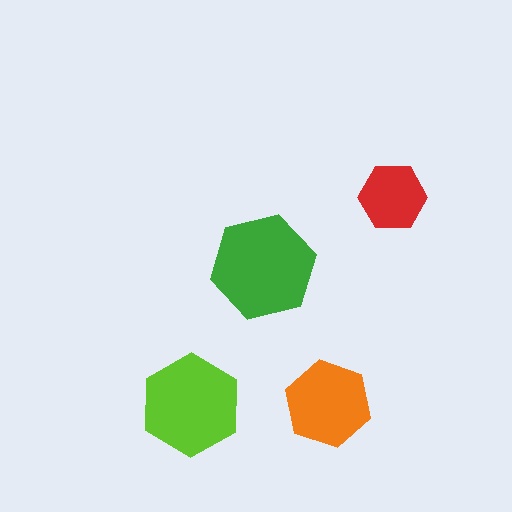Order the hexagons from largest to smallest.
the green one, the lime one, the orange one, the red one.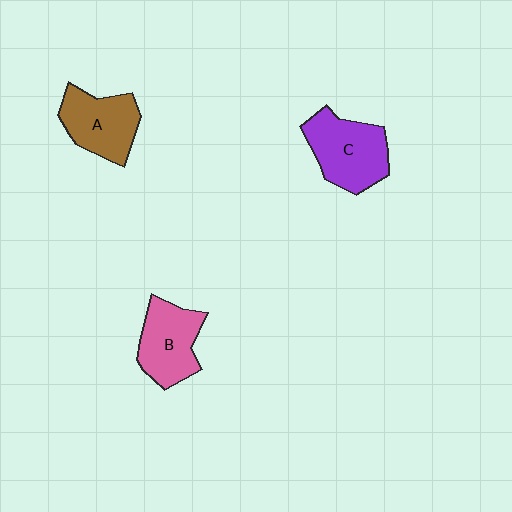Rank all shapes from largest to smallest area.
From largest to smallest: C (purple), A (brown), B (pink).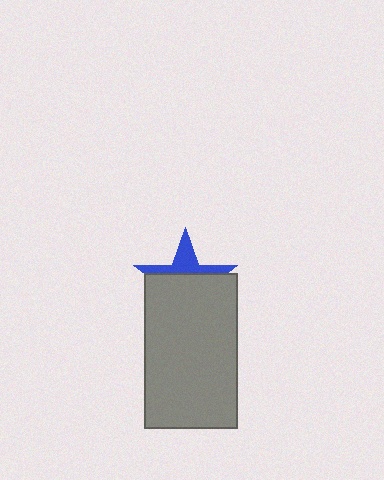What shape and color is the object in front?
The object in front is a gray rectangle.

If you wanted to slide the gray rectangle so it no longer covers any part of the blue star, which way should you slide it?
Slide it down — that is the most direct way to separate the two shapes.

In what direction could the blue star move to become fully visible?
The blue star could move up. That would shift it out from behind the gray rectangle entirely.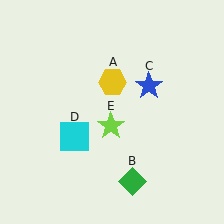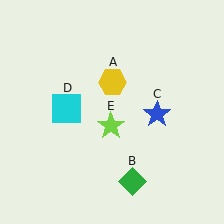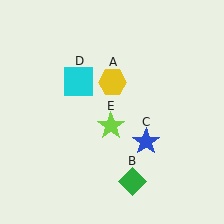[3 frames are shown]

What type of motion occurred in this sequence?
The blue star (object C), cyan square (object D) rotated clockwise around the center of the scene.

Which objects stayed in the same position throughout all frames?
Yellow hexagon (object A) and green diamond (object B) and lime star (object E) remained stationary.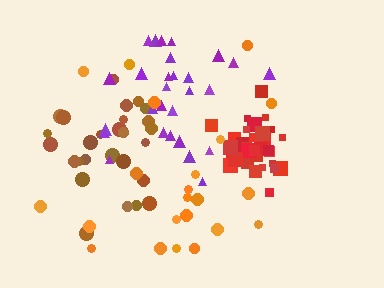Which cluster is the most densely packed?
Red.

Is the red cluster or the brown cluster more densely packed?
Red.